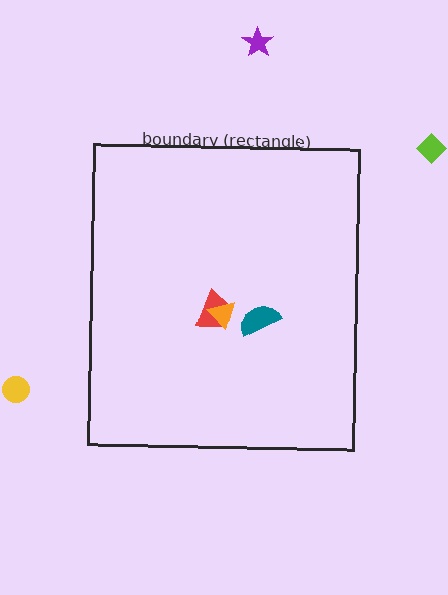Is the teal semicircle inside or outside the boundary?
Inside.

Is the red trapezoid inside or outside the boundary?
Inside.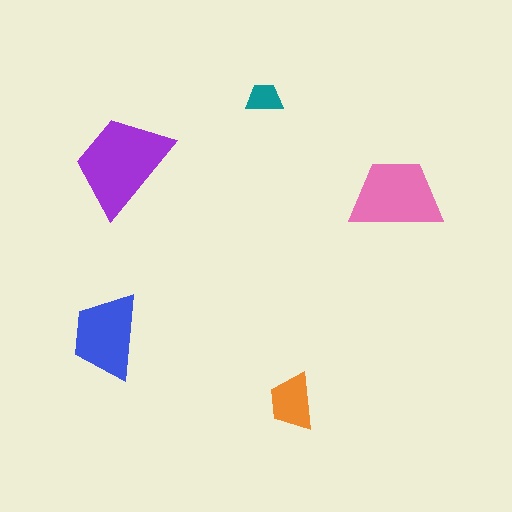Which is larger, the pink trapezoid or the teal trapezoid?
The pink one.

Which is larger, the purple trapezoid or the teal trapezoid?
The purple one.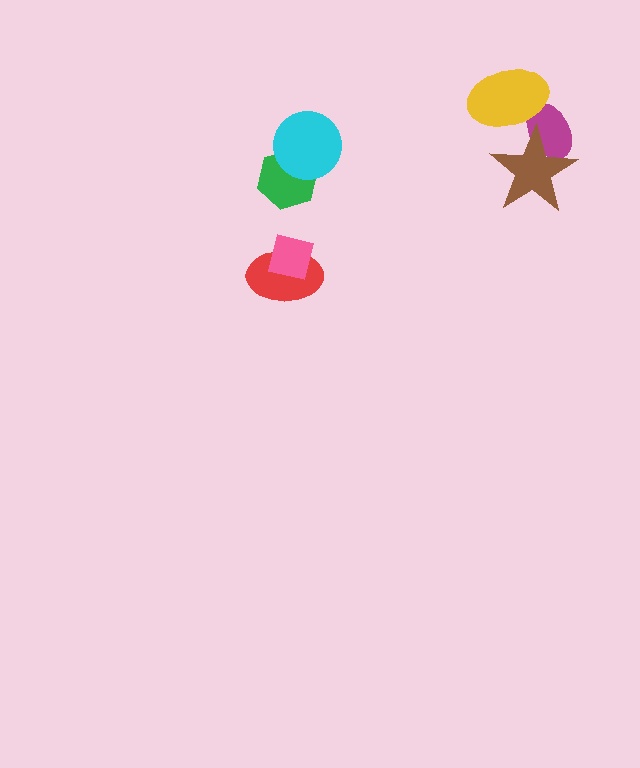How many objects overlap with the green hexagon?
1 object overlaps with the green hexagon.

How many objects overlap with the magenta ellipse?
2 objects overlap with the magenta ellipse.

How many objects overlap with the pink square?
1 object overlaps with the pink square.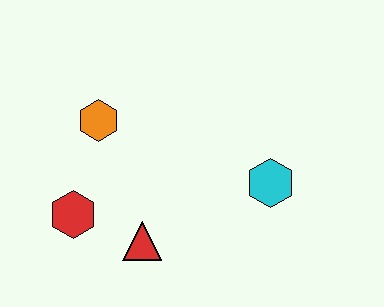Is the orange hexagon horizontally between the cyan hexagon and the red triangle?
No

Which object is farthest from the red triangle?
The cyan hexagon is farthest from the red triangle.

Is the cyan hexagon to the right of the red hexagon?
Yes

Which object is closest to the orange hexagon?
The red hexagon is closest to the orange hexagon.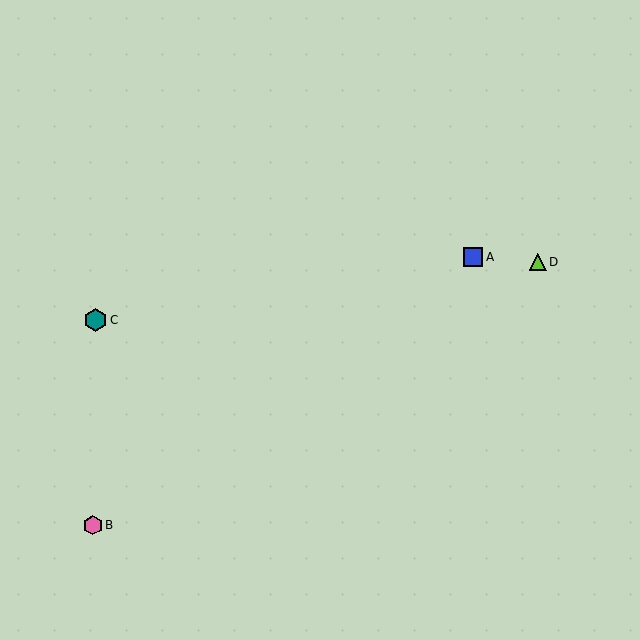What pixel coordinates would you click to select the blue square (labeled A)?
Click at (473, 257) to select the blue square A.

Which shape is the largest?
The teal hexagon (labeled C) is the largest.